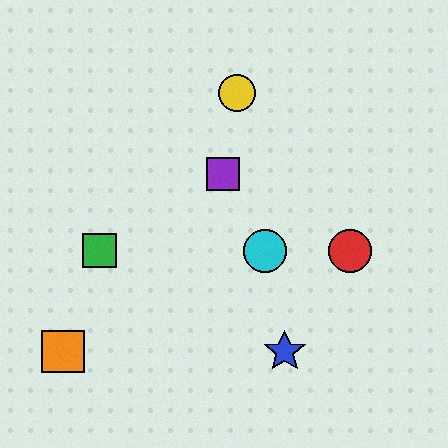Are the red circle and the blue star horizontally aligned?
No, the red circle is at y≈251 and the blue star is at y≈352.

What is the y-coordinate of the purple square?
The purple square is at y≈174.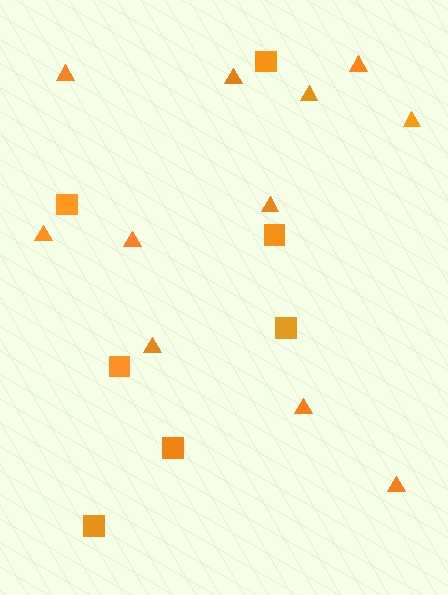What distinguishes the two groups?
There are 2 groups: one group of triangles (11) and one group of squares (7).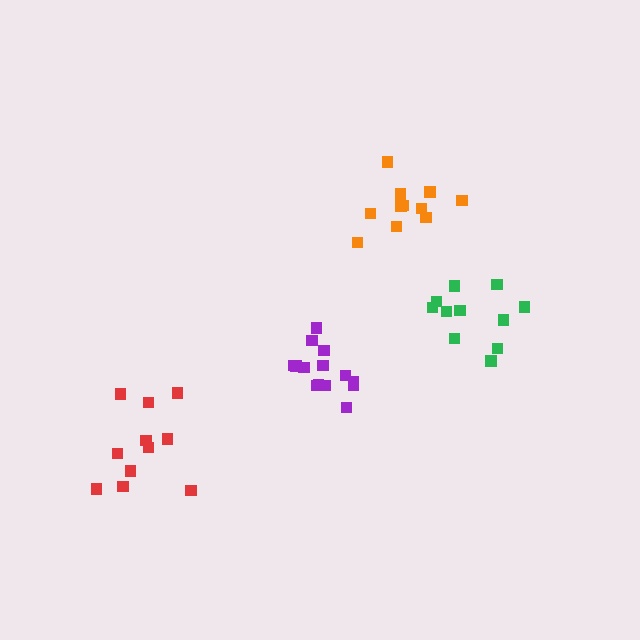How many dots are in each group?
Group 1: 11 dots, Group 2: 14 dots, Group 3: 11 dots, Group 4: 12 dots (48 total).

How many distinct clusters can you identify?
There are 4 distinct clusters.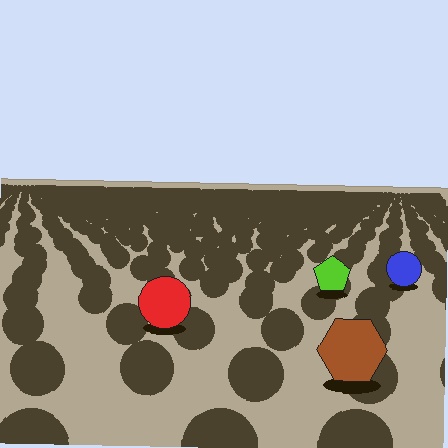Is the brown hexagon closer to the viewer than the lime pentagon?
Yes. The brown hexagon is closer — you can tell from the texture gradient: the ground texture is coarser near it.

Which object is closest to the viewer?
The brown hexagon is closest. The texture marks near it are larger and more spread out.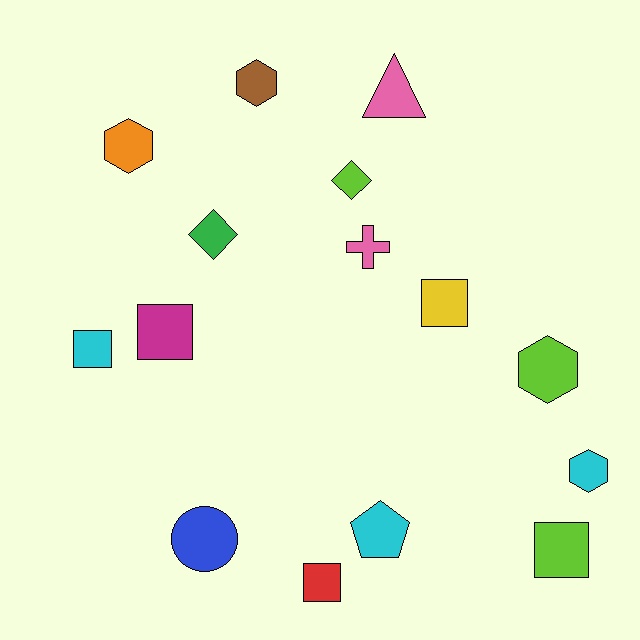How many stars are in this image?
There are no stars.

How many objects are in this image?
There are 15 objects.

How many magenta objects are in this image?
There is 1 magenta object.